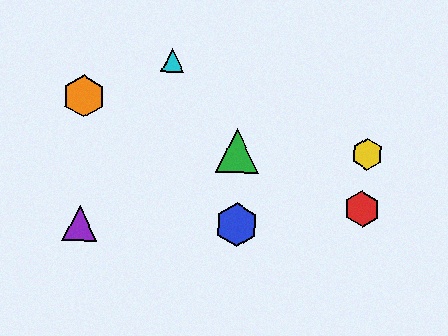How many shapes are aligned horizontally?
2 shapes (the green triangle, the yellow hexagon) are aligned horizontally.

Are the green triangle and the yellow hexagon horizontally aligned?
Yes, both are at y≈151.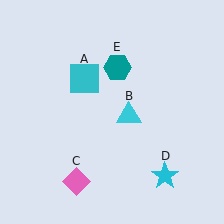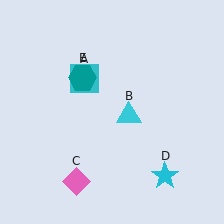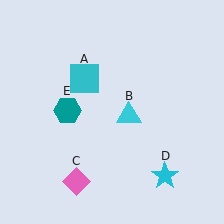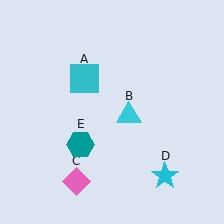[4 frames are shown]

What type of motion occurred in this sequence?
The teal hexagon (object E) rotated counterclockwise around the center of the scene.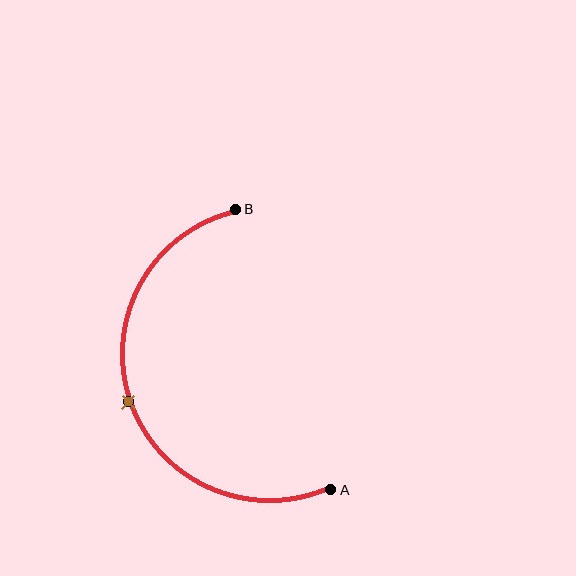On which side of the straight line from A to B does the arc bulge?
The arc bulges to the left of the straight line connecting A and B.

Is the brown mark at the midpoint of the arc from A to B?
Yes. The brown mark lies on the arc at equal arc-length from both A and B — it is the arc midpoint.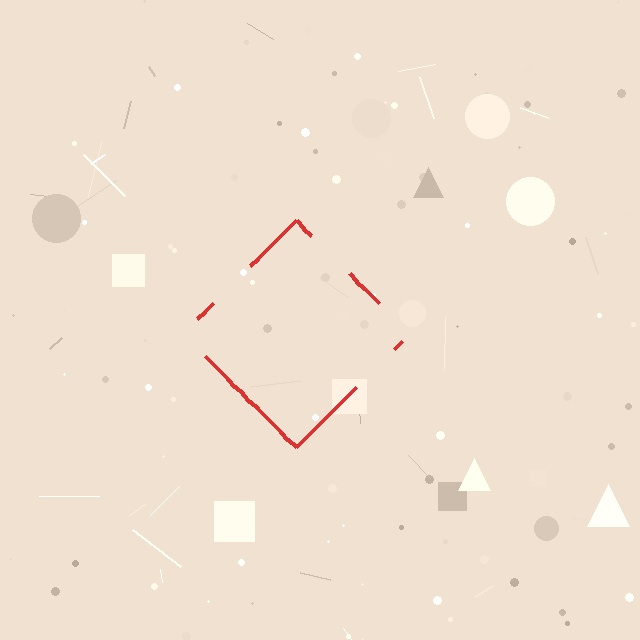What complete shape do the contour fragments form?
The contour fragments form a diamond.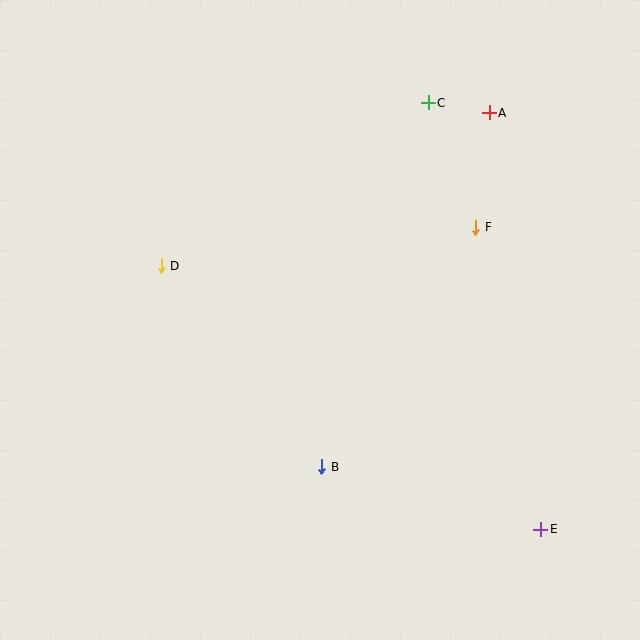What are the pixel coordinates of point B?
Point B is at (322, 467).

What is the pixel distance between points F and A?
The distance between F and A is 115 pixels.